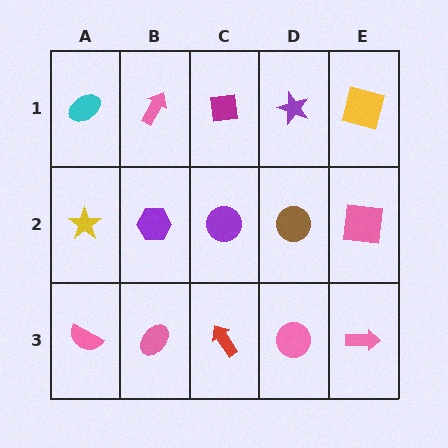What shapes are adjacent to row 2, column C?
A magenta square (row 1, column C), a red arrow (row 3, column C), a purple hexagon (row 2, column B), a brown circle (row 2, column D).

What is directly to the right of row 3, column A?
A pink ellipse.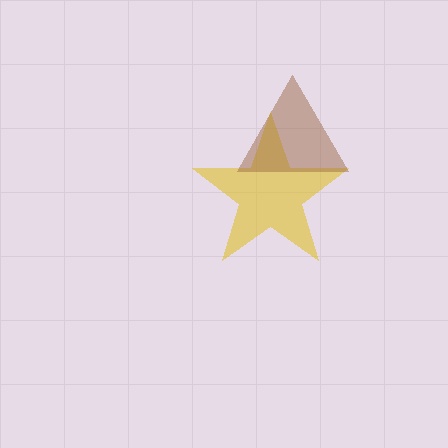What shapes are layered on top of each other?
The layered shapes are: a yellow star, a brown triangle.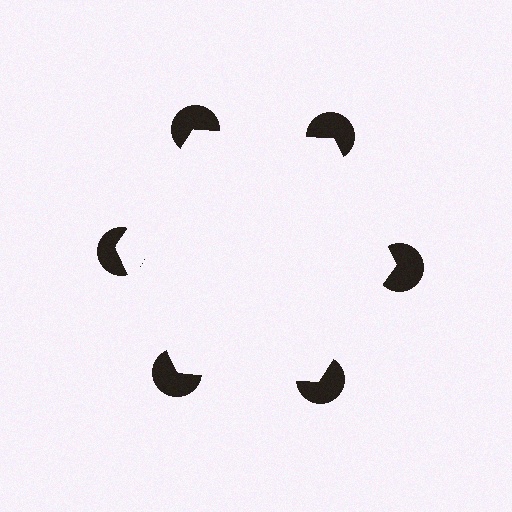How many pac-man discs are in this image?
There are 6 — one at each vertex of the illusory hexagon.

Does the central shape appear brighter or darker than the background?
It typically appears slightly brighter than the background, even though no actual brightness change is drawn.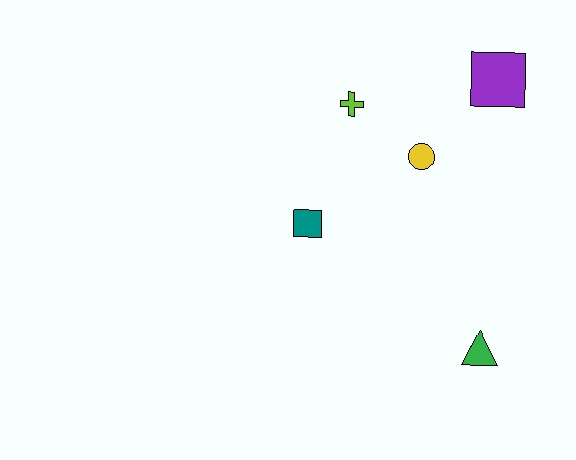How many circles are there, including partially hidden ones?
There is 1 circle.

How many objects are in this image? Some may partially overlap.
There are 5 objects.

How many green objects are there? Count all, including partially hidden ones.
There is 1 green object.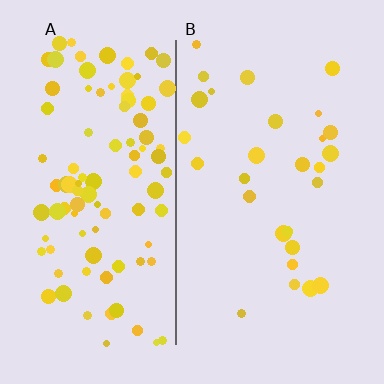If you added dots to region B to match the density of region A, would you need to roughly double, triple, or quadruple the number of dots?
Approximately quadruple.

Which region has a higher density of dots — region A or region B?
A (the left).